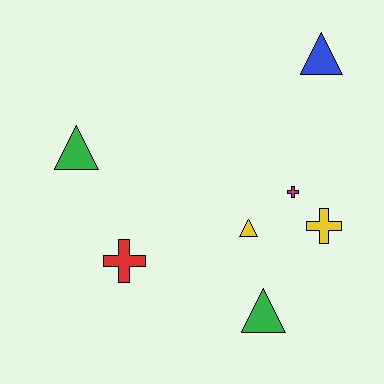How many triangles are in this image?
There are 4 triangles.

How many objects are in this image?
There are 7 objects.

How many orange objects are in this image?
There are no orange objects.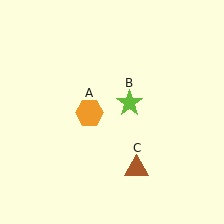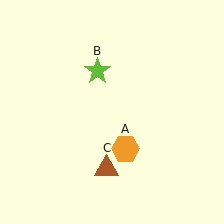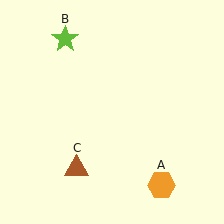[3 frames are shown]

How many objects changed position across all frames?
3 objects changed position: orange hexagon (object A), lime star (object B), brown triangle (object C).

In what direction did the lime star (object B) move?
The lime star (object B) moved up and to the left.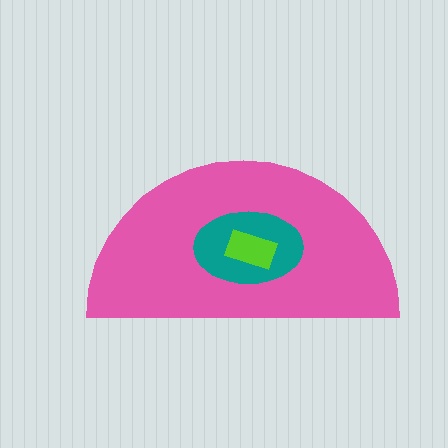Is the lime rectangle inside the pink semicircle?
Yes.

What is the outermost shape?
The pink semicircle.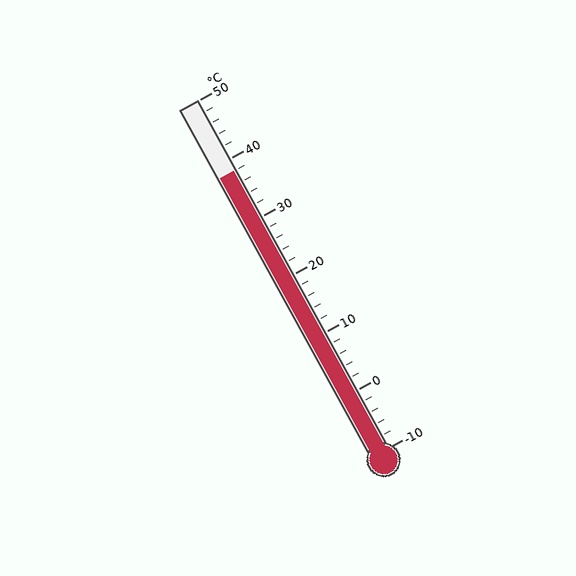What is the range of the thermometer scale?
The thermometer scale ranges from -10°C to 50°C.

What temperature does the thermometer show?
The thermometer shows approximately 38°C.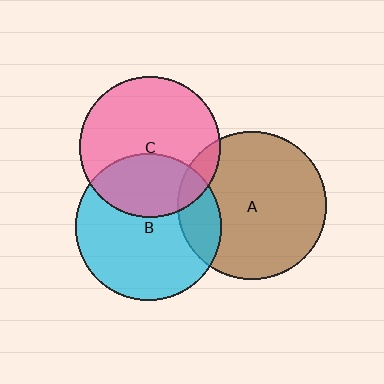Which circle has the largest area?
Circle A (brown).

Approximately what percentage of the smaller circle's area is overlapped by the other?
Approximately 20%.